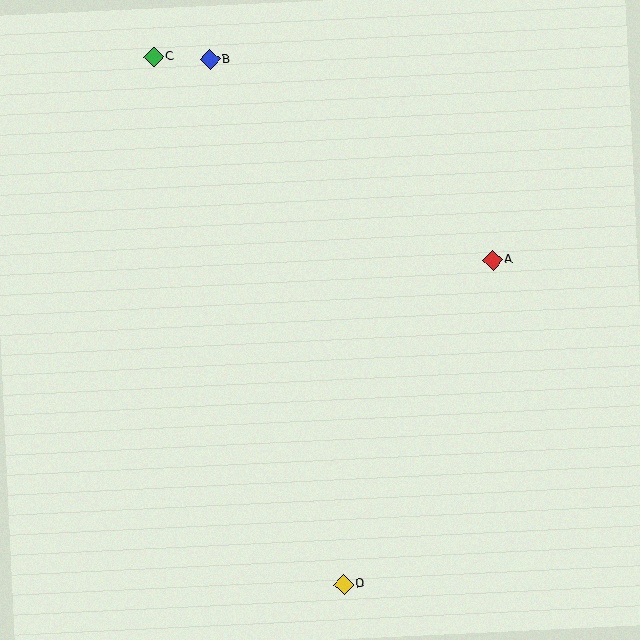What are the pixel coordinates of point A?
Point A is at (493, 260).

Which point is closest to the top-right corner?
Point A is closest to the top-right corner.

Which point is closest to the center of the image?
Point A at (493, 260) is closest to the center.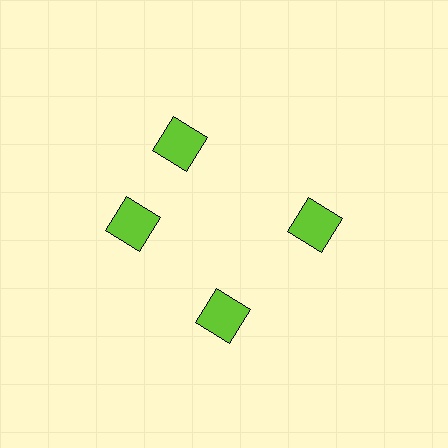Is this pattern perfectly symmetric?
No. The 4 lime squares are arranged in a ring, but one element near the 12 o'clock position is rotated out of alignment along the ring, breaking the 4-fold rotational symmetry.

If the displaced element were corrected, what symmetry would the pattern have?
It would have 4-fold rotational symmetry — the pattern would map onto itself every 90 degrees.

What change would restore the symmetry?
The symmetry would be restored by rotating it back into even spacing with its neighbors so that all 4 squares sit at equal angles and equal distance from the center.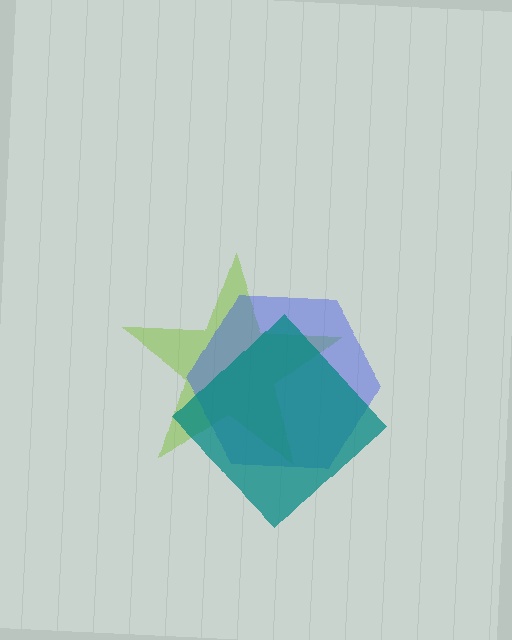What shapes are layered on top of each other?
The layered shapes are: a lime star, a blue hexagon, a teal diamond.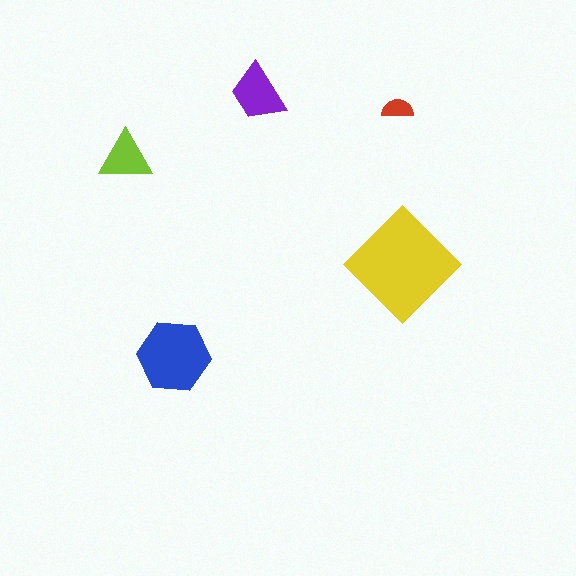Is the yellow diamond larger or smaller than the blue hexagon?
Larger.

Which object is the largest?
The yellow diamond.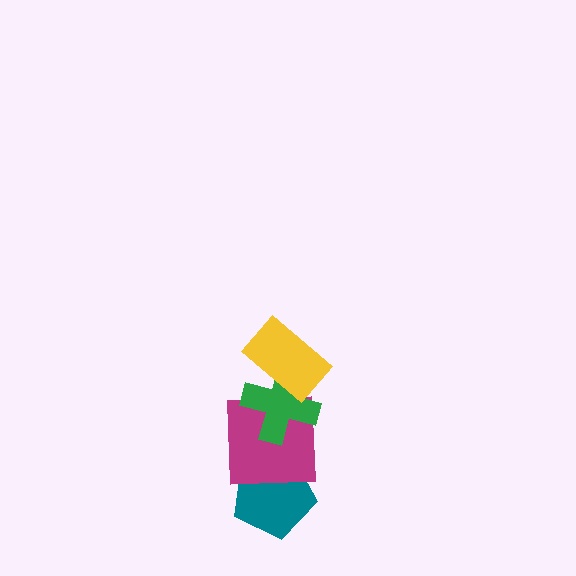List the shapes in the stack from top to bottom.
From top to bottom: the yellow rectangle, the green cross, the magenta square, the teal pentagon.